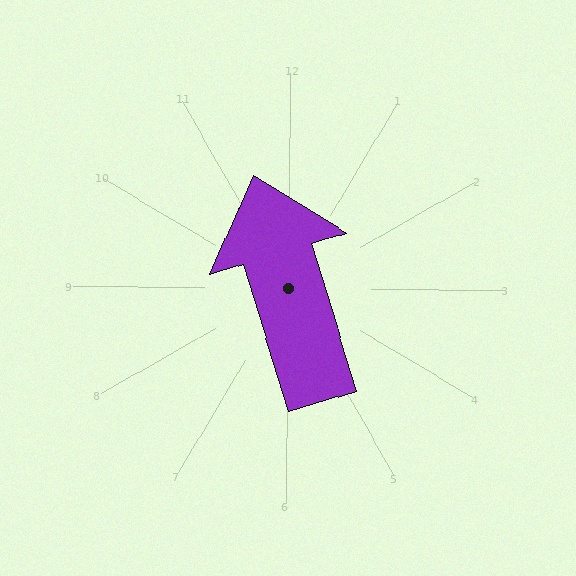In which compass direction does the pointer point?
North.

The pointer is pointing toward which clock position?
Roughly 11 o'clock.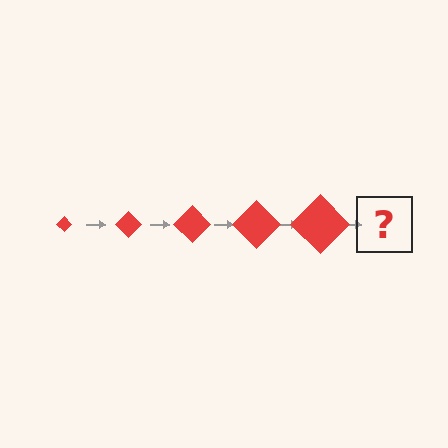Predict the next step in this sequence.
The next step is a red diamond, larger than the previous one.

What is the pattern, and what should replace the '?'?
The pattern is that the diamond gets progressively larger each step. The '?' should be a red diamond, larger than the previous one.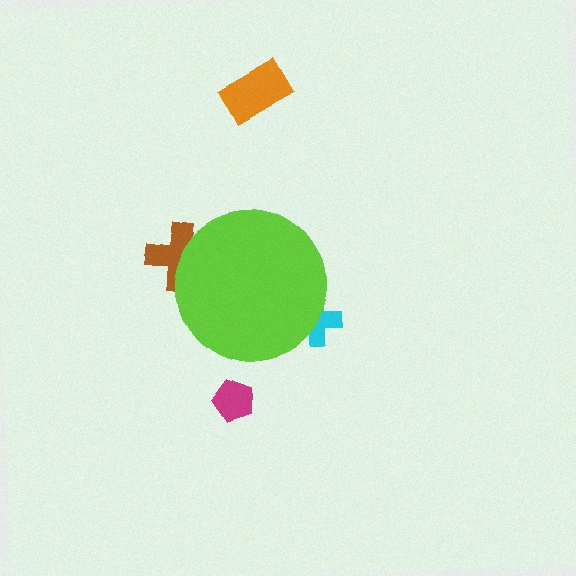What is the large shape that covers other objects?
A lime circle.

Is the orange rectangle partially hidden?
No, the orange rectangle is fully visible.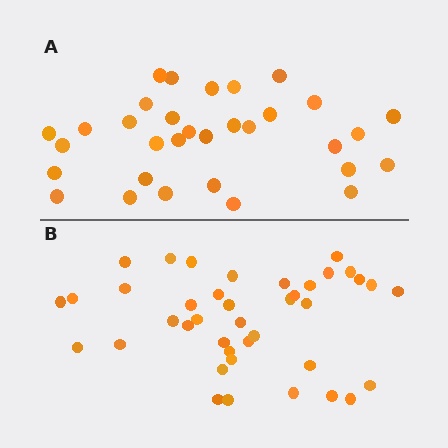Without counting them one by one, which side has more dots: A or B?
Region B (the bottom region) has more dots.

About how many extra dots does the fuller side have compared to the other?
Region B has roughly 8 or so more dots than region A.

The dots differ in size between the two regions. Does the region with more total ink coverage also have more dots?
No. Region A has more total ink coverage because its dots are larger, but region B actually contains more individual dots. Total area can be misleading — the number of items is what matters here.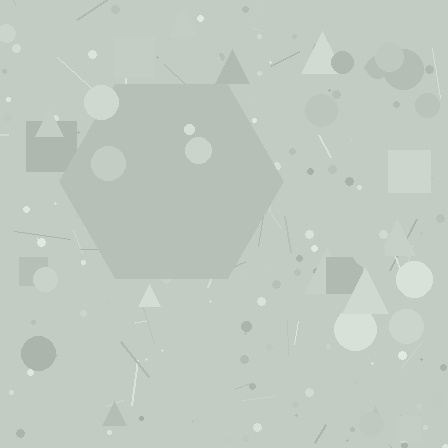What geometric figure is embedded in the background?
A hexagon is embedded in the background.